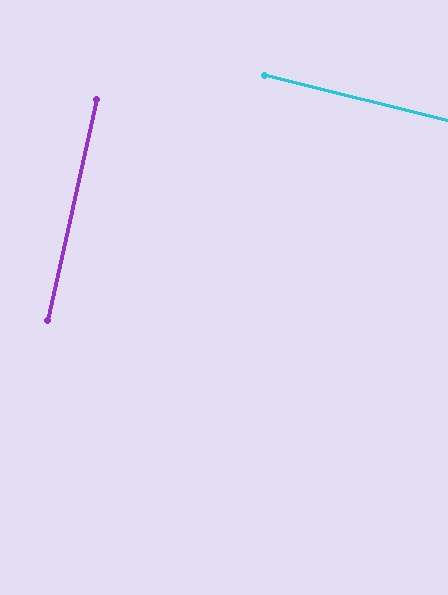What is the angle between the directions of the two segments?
Approximately 88 degrees.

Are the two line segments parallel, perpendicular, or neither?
Perpendicular — they meet at approximately 88°.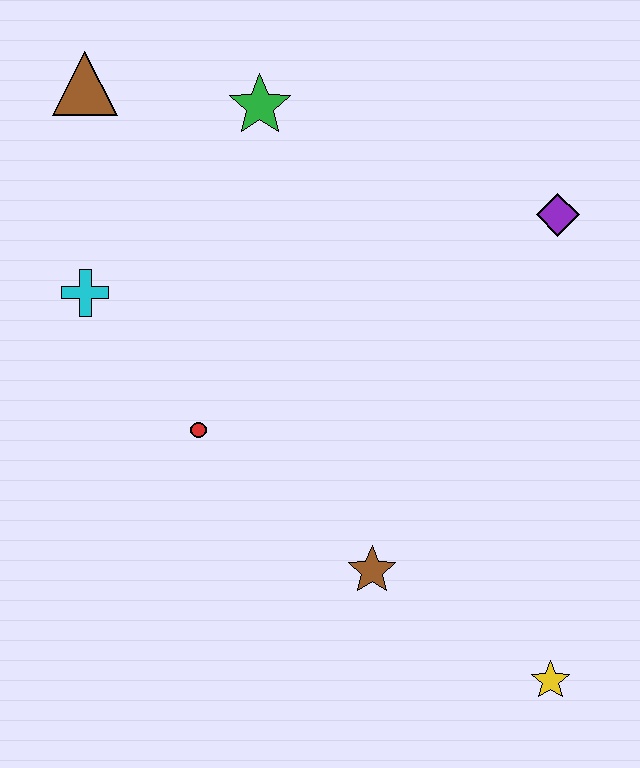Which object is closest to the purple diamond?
The green star is closest to the purple diamond.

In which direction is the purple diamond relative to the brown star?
The purple diamond is above the brown star.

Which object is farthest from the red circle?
The yellow star is farthest from the red circle.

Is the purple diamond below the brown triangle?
Yes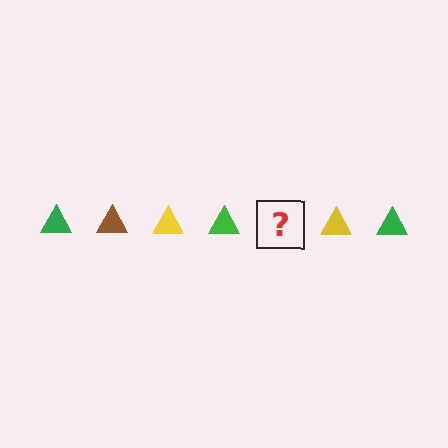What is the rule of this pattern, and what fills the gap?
The rule is that the pattern cycles through green, brown, yellow triangles. The gap should be filled with a brown triangle.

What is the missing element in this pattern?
The missing element is a brown triangle.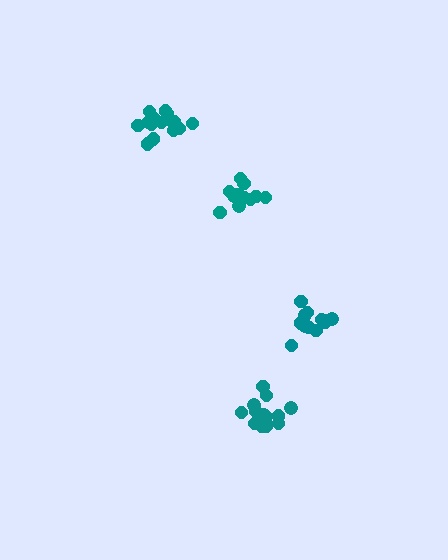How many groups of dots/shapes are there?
There are 4 groups.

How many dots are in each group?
Group 1: 15 dots, Group 2: 15 dots, Group 3: 15 dots, Group 4: 12 dots (57 total).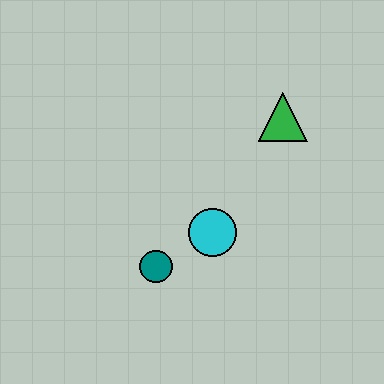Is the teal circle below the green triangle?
Yes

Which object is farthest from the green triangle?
The teal circle is farthest from the green triangle.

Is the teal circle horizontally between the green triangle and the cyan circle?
No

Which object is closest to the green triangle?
The cyan circle is closest to the green triangle.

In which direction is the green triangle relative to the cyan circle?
The green triangle is above the cyan circle.